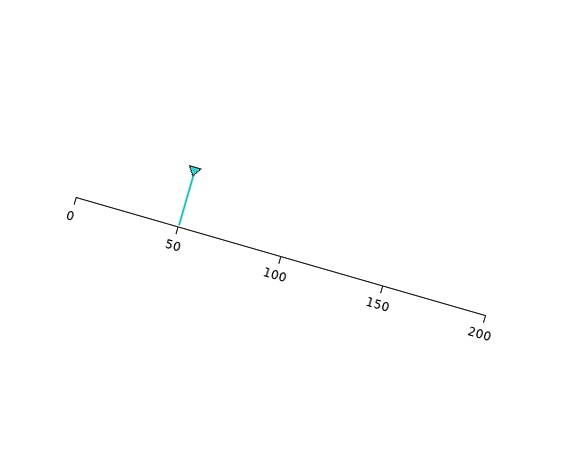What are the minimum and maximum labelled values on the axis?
The axis runs from 0 to 200.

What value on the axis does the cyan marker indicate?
The marker indicates approximately 50.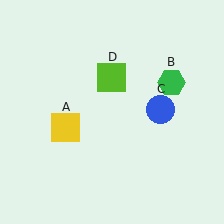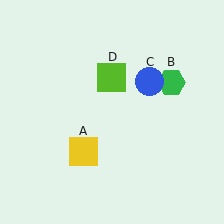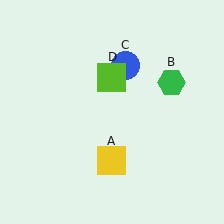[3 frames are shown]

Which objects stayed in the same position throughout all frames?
Green hexagon (object B) and lime square (object D) remained stationary.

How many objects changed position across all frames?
2 objects changed position: yellow square (object A), blue circle (object C).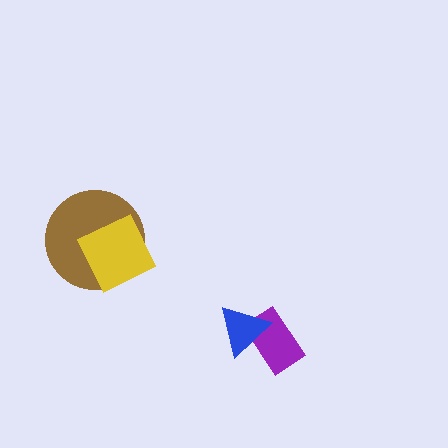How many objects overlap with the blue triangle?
1 object overlaps with the blue triangle.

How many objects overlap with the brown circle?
1 object overlaps with the brown circle.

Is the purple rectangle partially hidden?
Yes, it is partially covered by another shape.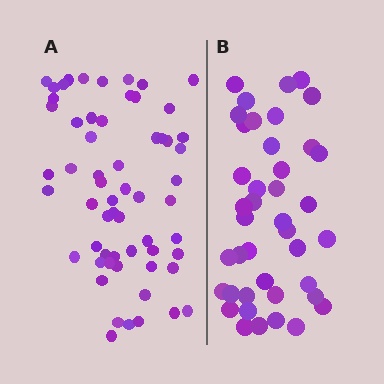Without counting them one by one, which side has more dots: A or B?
Region A (the left region) has more dots.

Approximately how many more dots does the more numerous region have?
Region A has approximately 20 more dots than region B.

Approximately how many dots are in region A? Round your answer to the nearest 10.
About 60 dots.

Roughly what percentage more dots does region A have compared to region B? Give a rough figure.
About 45% more.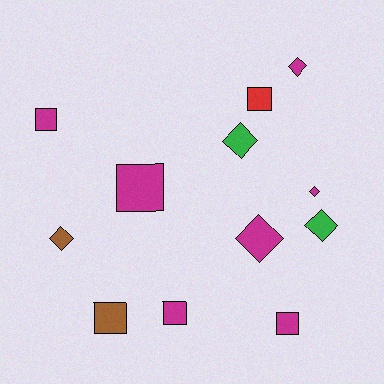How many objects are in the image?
There are 12 objects.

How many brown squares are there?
There is 1 brown square.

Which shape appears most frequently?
Diamond, with 6 objects.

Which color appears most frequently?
Magenta, with 7 objects.